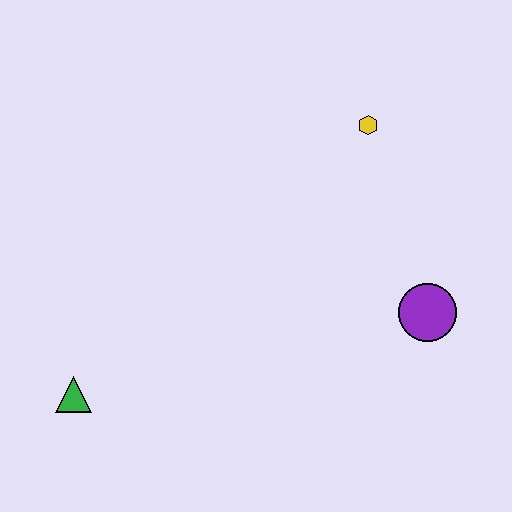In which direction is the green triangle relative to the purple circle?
The green triangle is to the left of the purple circle.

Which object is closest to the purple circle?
The yellow hexagon is closest to the purple circle.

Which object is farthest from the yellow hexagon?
The green triangle is farthest from the yellow hexagon.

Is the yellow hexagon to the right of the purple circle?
No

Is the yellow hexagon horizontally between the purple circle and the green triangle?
Yes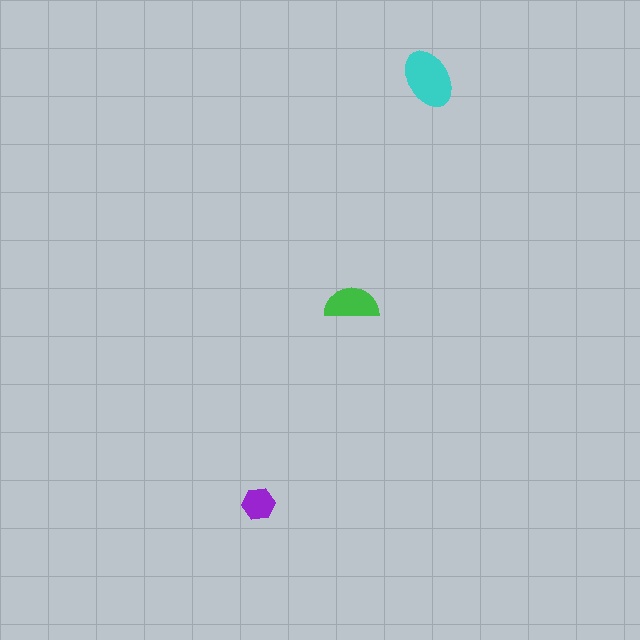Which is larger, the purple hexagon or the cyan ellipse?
The cyan ellipse.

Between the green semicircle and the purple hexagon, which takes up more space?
The green semicircle.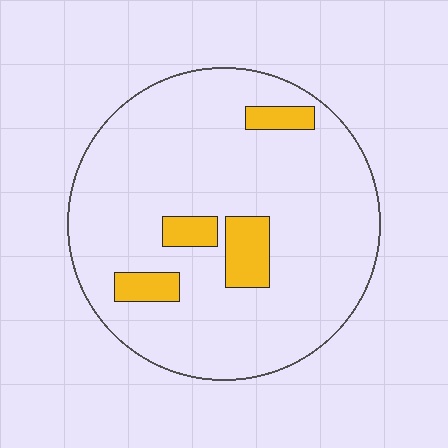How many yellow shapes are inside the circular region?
4.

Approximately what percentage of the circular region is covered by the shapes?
Approximately 10%.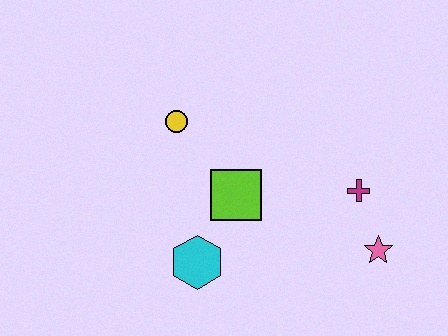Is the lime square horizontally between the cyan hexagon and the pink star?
Yes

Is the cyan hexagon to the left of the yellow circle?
No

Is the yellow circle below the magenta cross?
No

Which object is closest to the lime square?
The cyan hexagon is closest to the lime square.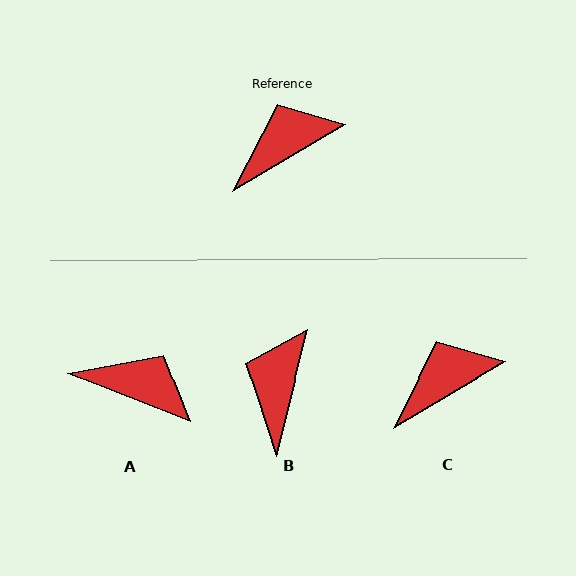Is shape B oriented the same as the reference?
No, it is off by about 45 degrees.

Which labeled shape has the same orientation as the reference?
C.